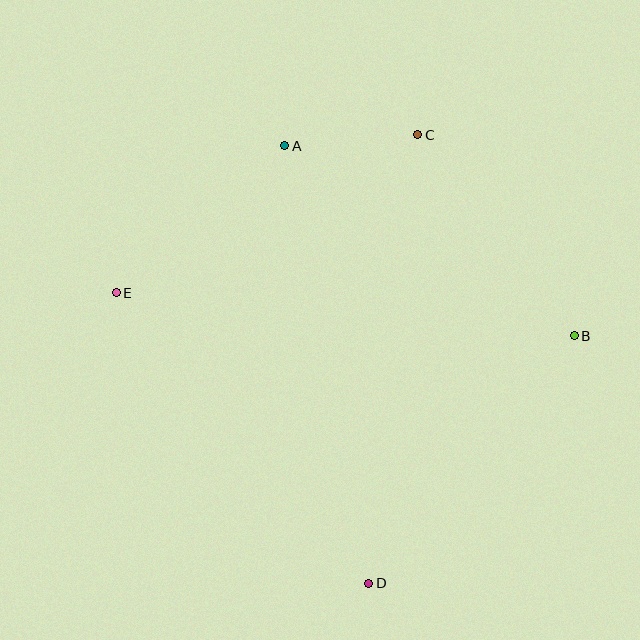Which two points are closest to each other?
Points A and C are closest to each other.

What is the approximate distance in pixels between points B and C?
The distance between B and C is approximately 255 pixels.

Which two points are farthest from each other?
Points B and E are farthest from each other.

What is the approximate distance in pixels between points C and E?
The distance between C and E is approximately 341 pixels.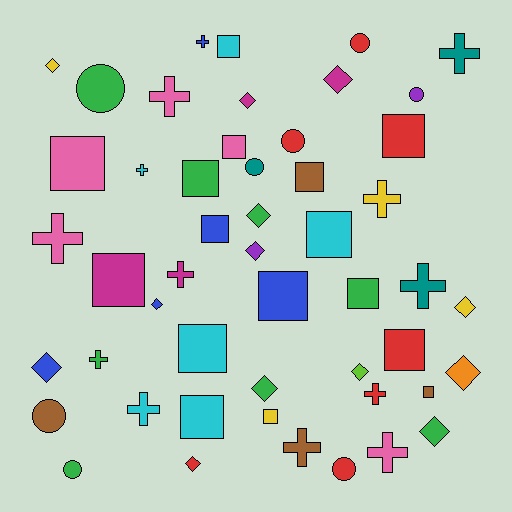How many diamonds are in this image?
There are 13 diamonds.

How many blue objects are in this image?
There are 5 blue objects.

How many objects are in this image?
There are 50 objects.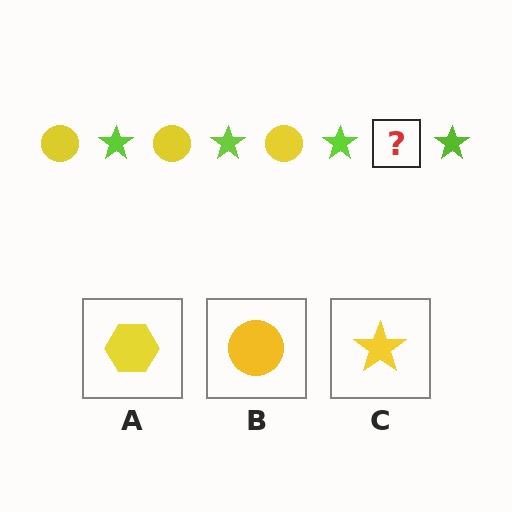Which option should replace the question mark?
Option B.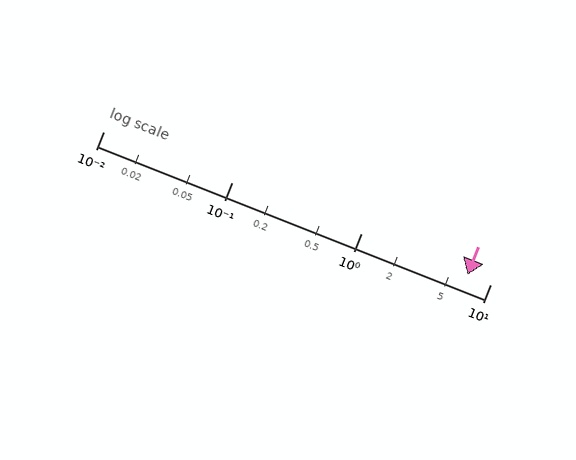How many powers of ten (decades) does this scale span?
The scale spans 3 decades, from 0.01 to 10.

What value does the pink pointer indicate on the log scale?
The pointer indicates approximately 6.7.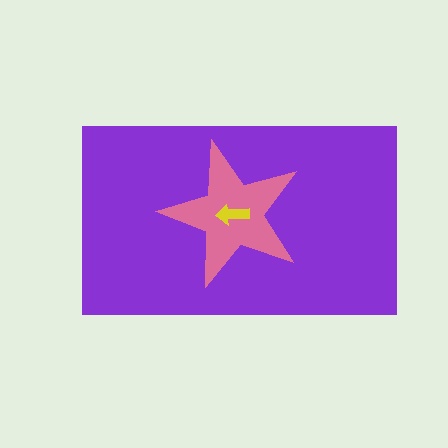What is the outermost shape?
The purple rectangle.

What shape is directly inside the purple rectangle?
The pink star.